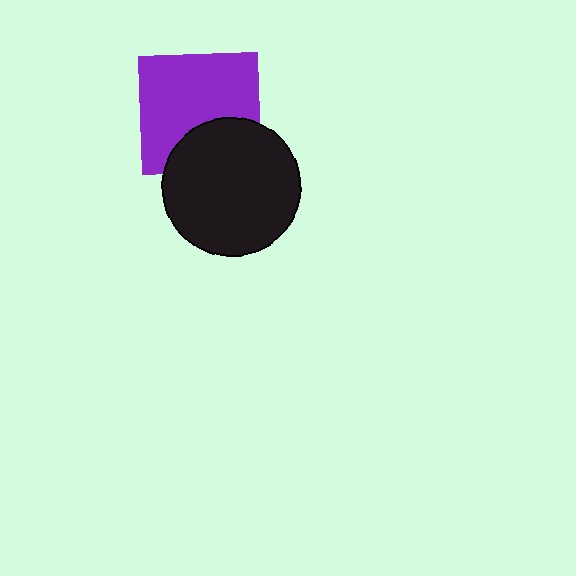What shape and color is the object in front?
The object in front is a black circle.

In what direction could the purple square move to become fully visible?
The purple square could move up. That would shift it out from behind the black circle entirely.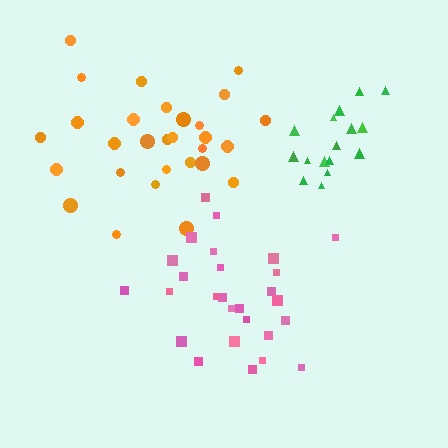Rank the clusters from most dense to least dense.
green, pink, orange.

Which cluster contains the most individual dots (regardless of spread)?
Orange (29).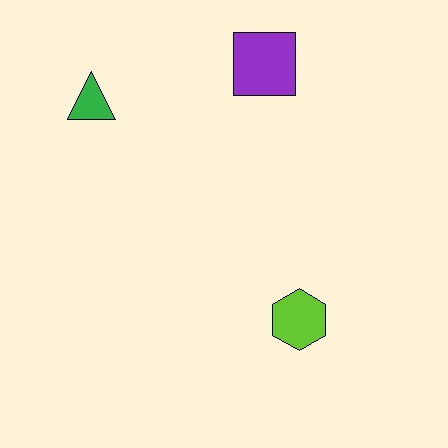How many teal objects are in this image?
There are no teal objects.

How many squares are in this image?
There is 1 square.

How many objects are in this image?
There are 3 objects.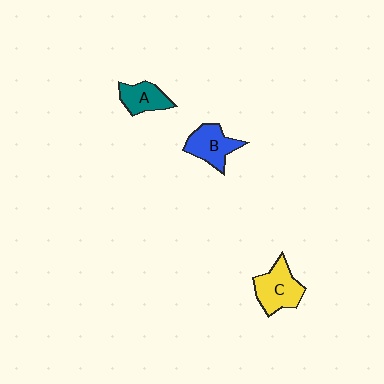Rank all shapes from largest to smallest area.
From largest to smallest: C (yellow), B (blue), A (teal).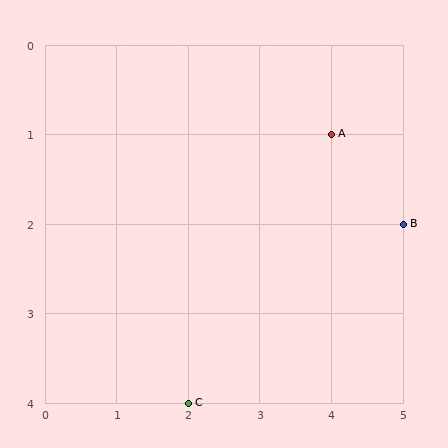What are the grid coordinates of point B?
Point B is at grid coordinates (5, 2).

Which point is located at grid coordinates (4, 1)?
Point A is at (4, 1).